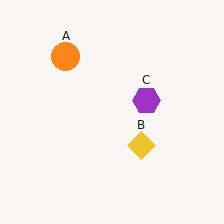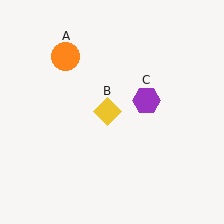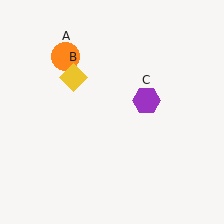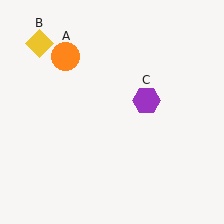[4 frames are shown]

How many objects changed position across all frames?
1 object changed position: yellow diamond (object B).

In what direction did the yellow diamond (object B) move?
The yellow diamond (object B) moved up and to the left.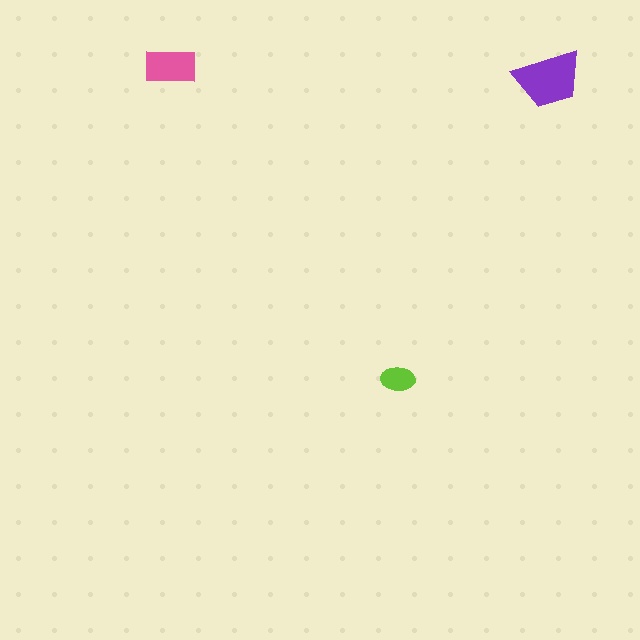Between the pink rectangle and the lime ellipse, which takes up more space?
The pink rectangle.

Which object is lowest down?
The lime ellipse is bottommost.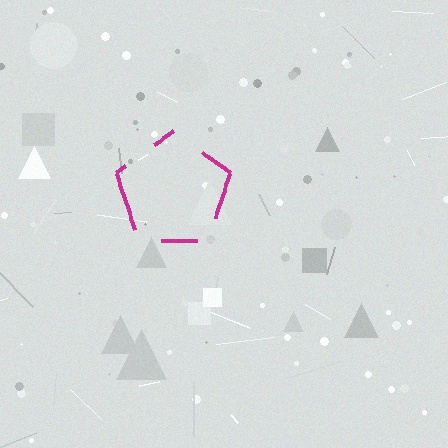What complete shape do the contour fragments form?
The contour fragments form a pentagon.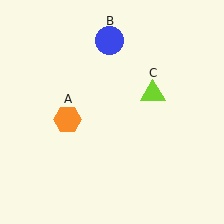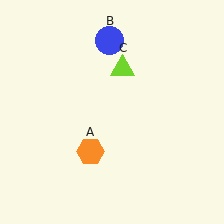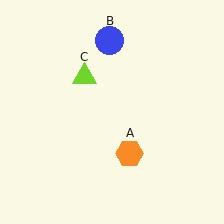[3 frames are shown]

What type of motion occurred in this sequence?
The orange hexagon (object A), lime triangle (object C) rotated counterclockwise around the center of the scene.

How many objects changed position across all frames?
2 objects changed position: orange hexagon (object A), lime triangle (object C).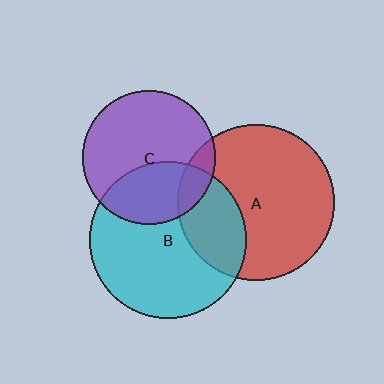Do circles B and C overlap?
Yes.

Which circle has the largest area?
Circle B (cyan).